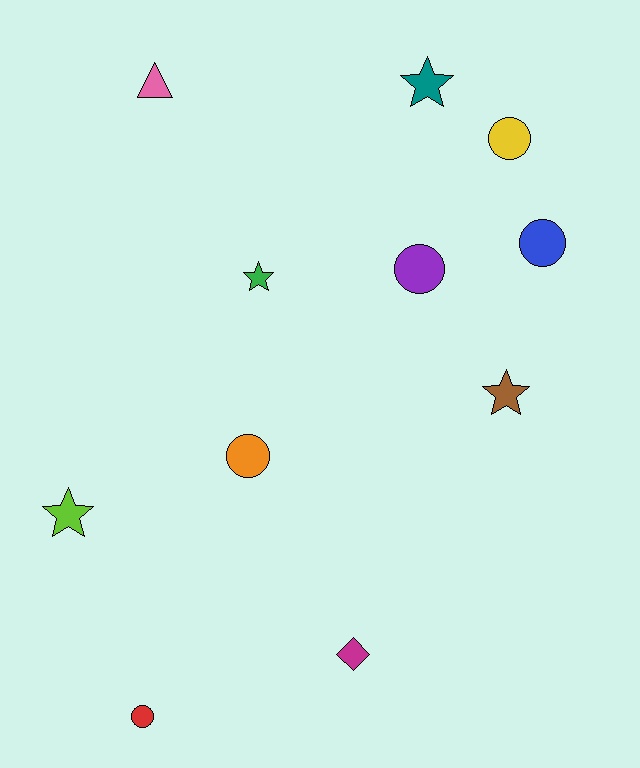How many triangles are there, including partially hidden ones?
There is 1 triangle.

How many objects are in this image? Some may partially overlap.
There are 11 objects.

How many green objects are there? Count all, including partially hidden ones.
There is 1 green object.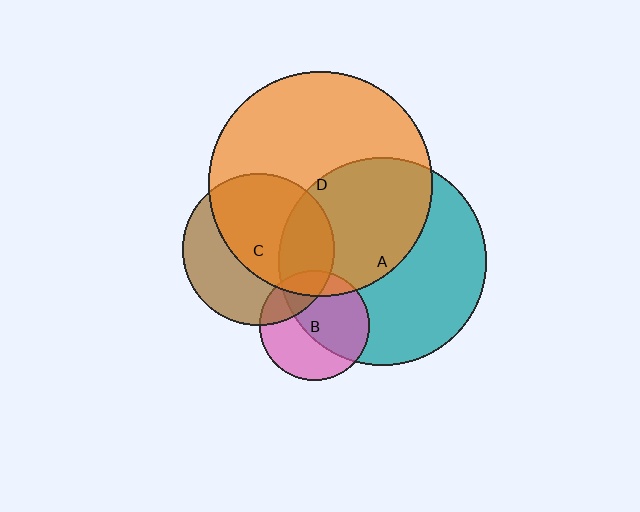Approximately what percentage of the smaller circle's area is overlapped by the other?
Approximately 55%.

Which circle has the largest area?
Circle D (orange).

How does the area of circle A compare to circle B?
Approximately 3.6 times.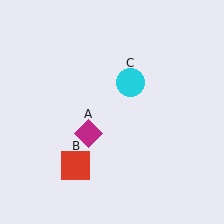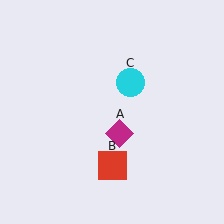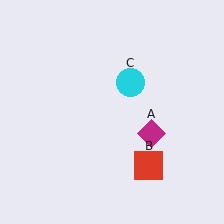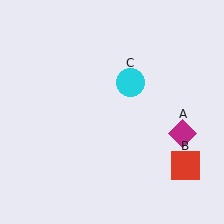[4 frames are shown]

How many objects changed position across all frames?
2 objects changed position: magenta diamond (object A), red square (object B).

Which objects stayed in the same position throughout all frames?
Cyan circle (object C) remained stationary.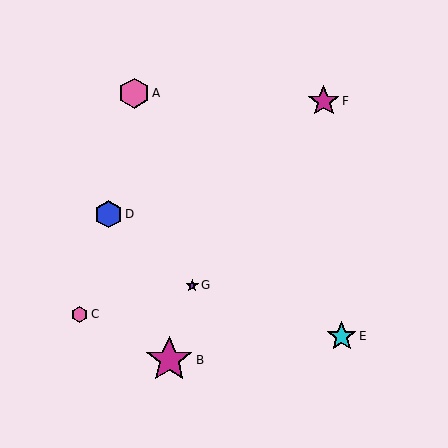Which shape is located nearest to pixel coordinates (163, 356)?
The magenta star (labeled B) at (169, 360) is nearest to that location.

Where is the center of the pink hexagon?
The center of the pink hexagon is at (134, 93).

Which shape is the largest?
The magenta star (labeled B) is the largest.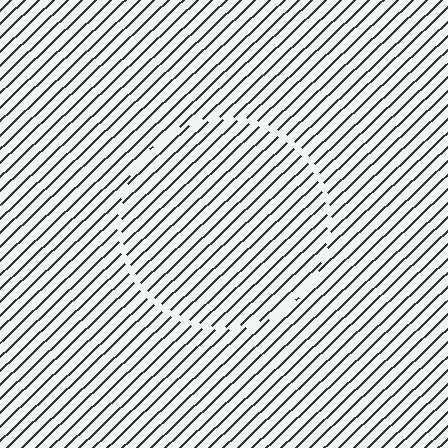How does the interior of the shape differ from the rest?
The interior of the shape contains the same grating, shifted by half a period — the contour is defined by the phase discontinuity where line-ends from the inner and outer gratings abut.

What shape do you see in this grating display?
An illusory circle. The interior of the shape contains the same grating, shifted by half a period — the contour is defined by the phase discontinuity where line-ends from the inner and outer gratings abut.